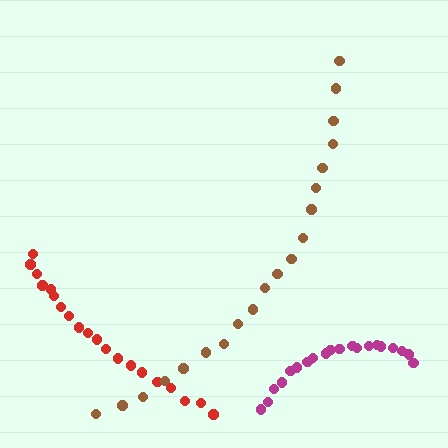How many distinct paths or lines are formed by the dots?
There are 3 distinct paths.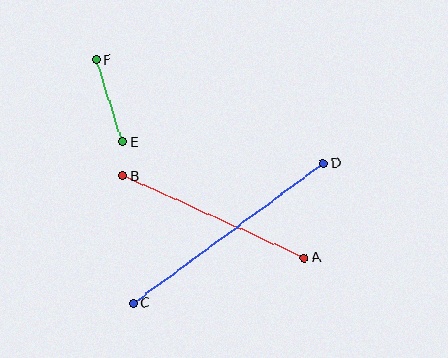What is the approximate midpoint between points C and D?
The midpoint is at approximately (228, 233) pixels.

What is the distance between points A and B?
The distance is approximately 199 pixels.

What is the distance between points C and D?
The distance is approximately 237 pixels.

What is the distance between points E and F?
The distance is approximately 86 pixels.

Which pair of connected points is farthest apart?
Points C and D are farthest apart.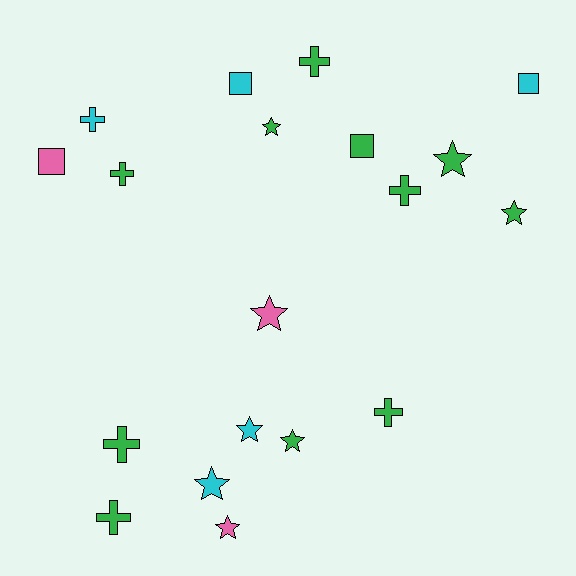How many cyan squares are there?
There are 2 cyan squares.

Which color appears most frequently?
Green, with 11 objects.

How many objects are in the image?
There are 19 objects.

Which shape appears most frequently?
Star, with 8 objects.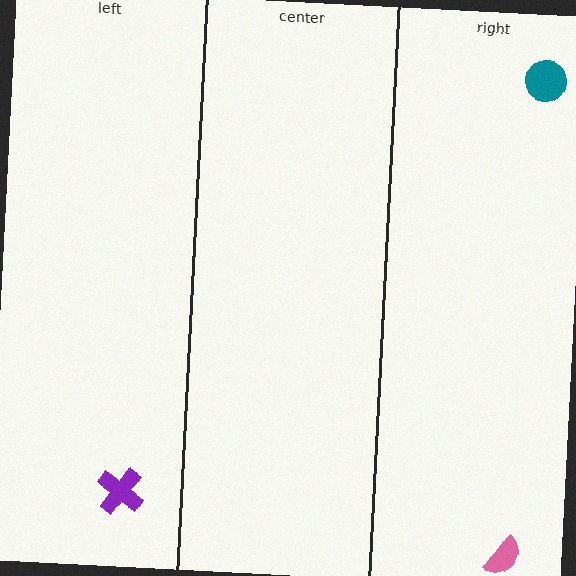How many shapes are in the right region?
2.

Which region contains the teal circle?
The right region.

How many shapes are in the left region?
1.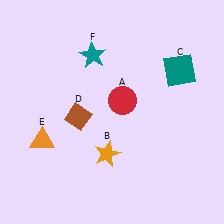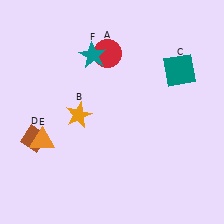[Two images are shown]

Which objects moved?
The objects that moved are: the red circle (A), the orange star (B), the brown diamond (D).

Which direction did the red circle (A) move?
The red circle (A) moved up.